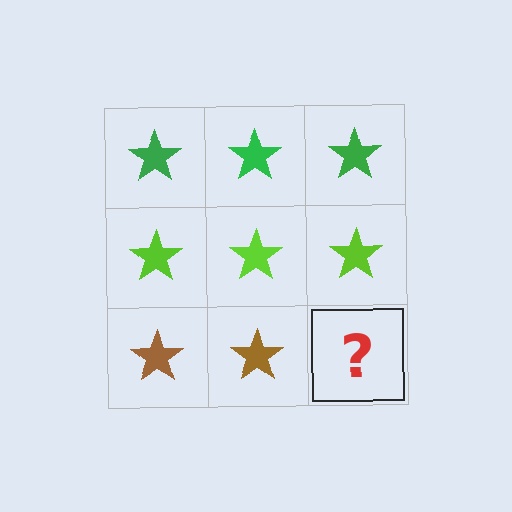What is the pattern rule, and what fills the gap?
The rule is that each row has a consistent color. The gap should be filled with a brown star.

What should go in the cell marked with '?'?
The missing cell should contain a brown star.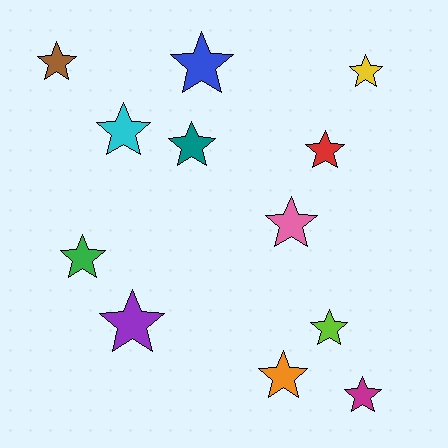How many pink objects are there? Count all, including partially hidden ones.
There is 1 pink object.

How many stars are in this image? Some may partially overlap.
There are 12 stars.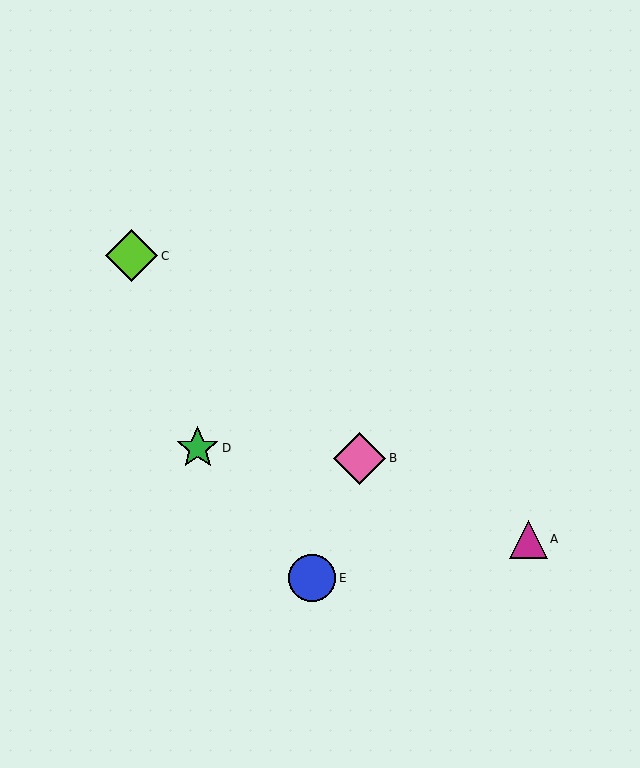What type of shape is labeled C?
Shape C is a lime diamond.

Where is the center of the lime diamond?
The center of the lime diamond is at (132, 256).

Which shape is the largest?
The lime diamond (labeled C) is the largest.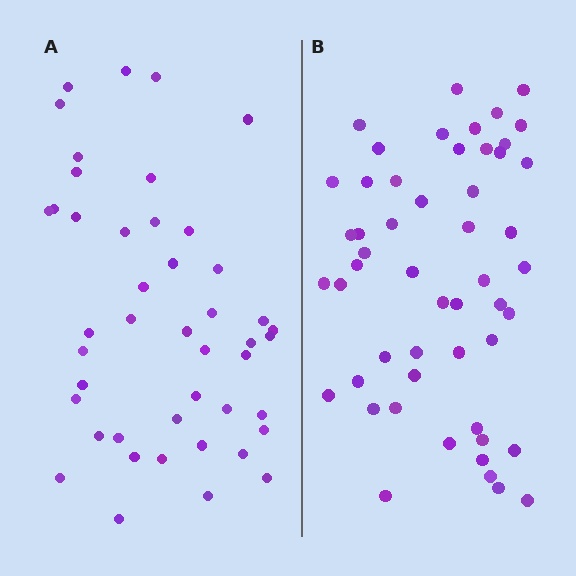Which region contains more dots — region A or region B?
Region B (the right region) has more dots.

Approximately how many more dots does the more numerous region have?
Region B has roughly 8 or so more dots than region A.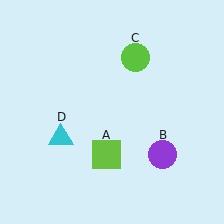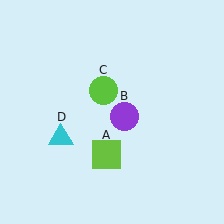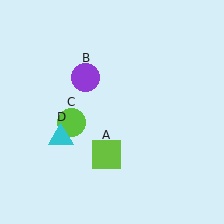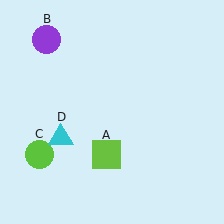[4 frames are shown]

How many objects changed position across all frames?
2 objects changed position: purple circle (object B), lime circle (object C).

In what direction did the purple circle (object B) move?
The purple circle (object B) moved up and to the left.